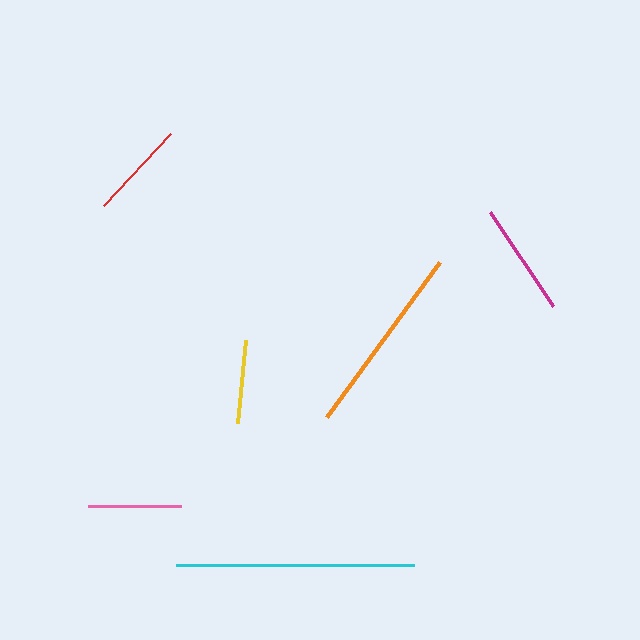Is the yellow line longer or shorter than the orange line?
The orange line is longer than the yellow line.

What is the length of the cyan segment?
The cyan segment is approximately 238 pixels long.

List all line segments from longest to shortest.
From longest to shortest: cyan, orange, magenta, red, pink, yellow.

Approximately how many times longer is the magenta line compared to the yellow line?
The magenta line is approximately 1.4 times the length of the yellow line.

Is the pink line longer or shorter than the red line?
The red line is longer than the pink line.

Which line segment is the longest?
The cyan line is the longest at approximately 238 pixels.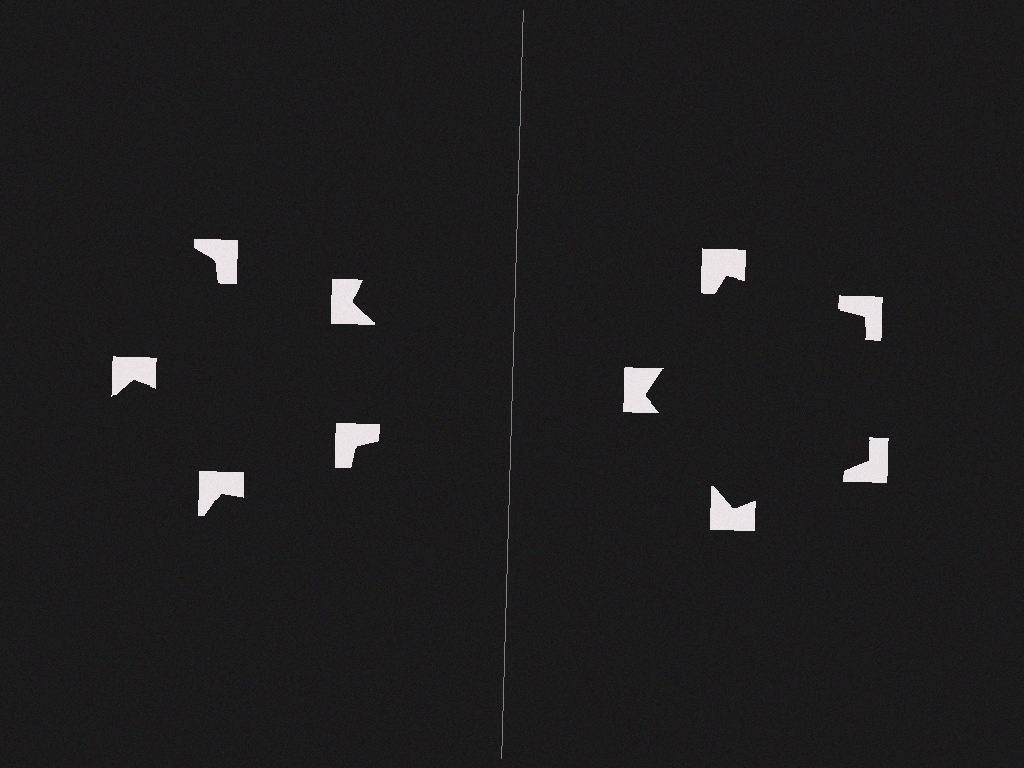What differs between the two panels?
The notched squares are positioned identically on both sides; only the wedge orientations differ. On the right they align to a pentagon; on the left they are misaligned.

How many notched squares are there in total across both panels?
10 — 5 on each side.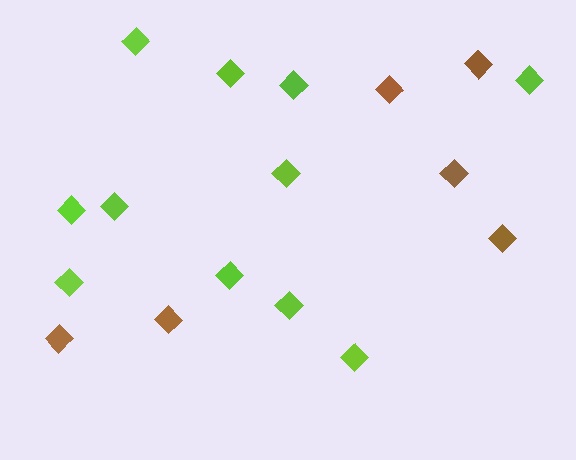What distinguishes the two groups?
There are 2 groups: one group of lime diamonds (11) and one group of brown diamonds (6).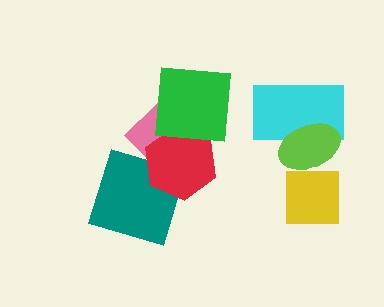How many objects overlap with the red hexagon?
3 objects overlap with the red hexagon.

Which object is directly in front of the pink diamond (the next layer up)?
The red hexagon is directly in front of the pink diamond.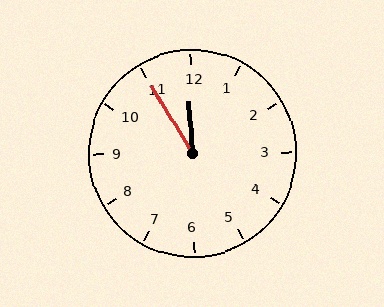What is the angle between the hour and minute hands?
Approximately 28 degrees.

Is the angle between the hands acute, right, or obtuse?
It is acute.